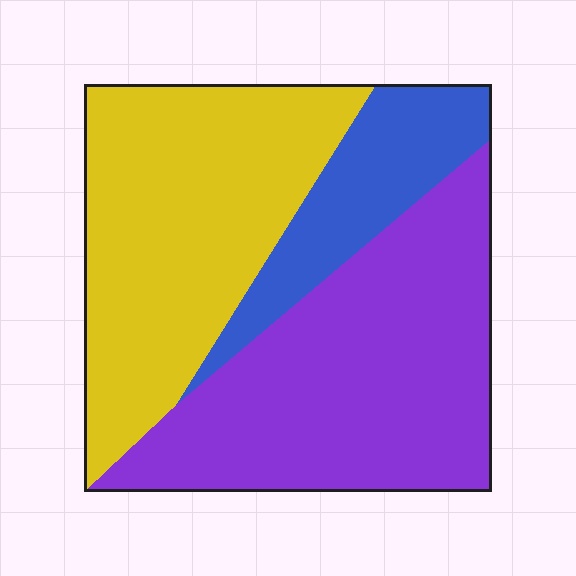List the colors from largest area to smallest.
From largest to smallest: purple, yellow, blue.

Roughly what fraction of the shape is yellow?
Yellow takes up about two fifths (2/5) of the shape.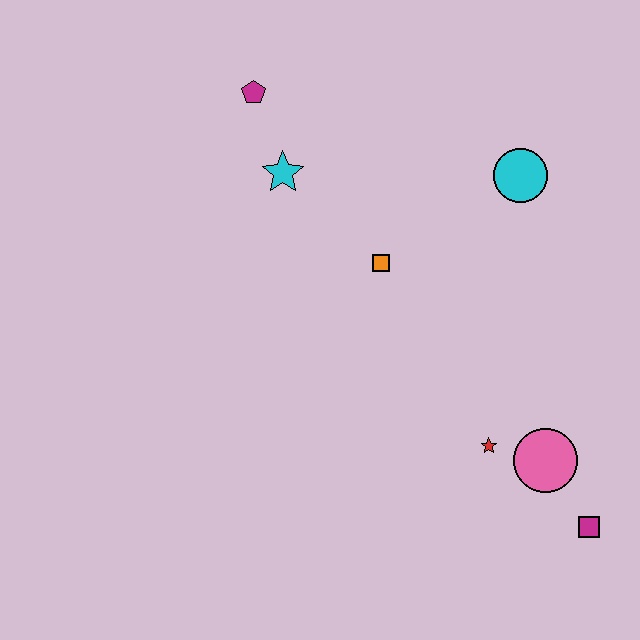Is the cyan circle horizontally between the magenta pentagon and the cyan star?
No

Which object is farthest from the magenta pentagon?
The magenta square is farthest from the magenta pentagon.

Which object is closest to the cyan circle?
The orange square is closest to the cyan circle.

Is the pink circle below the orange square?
Yes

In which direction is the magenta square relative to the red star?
The magenta square is to the right of the red star.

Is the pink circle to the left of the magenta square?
Yes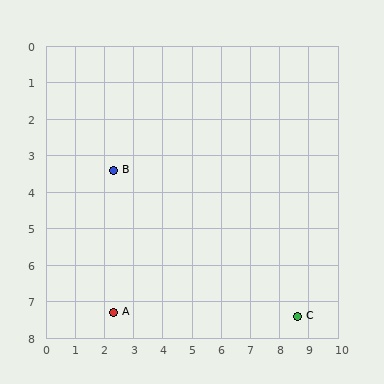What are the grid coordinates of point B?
Point B is at approximately (2.3, 3.4).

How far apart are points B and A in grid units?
Points B and A are about 3.9 grid units apart.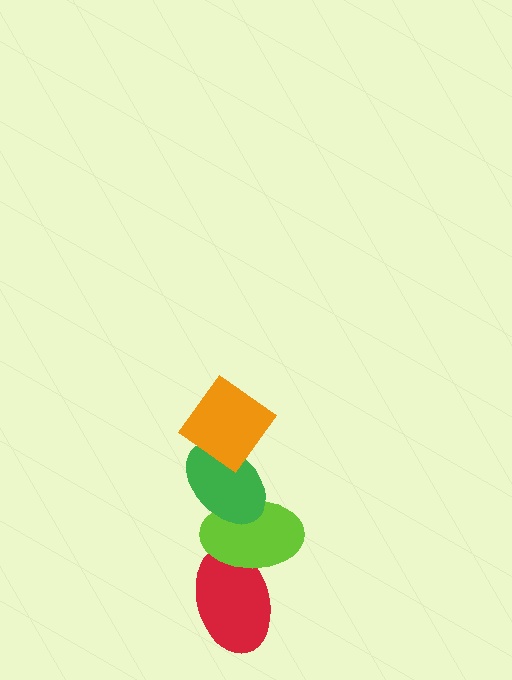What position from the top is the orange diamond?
The orange diamond is 1st from the top.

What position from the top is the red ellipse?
The red ellipse is 4th from the top.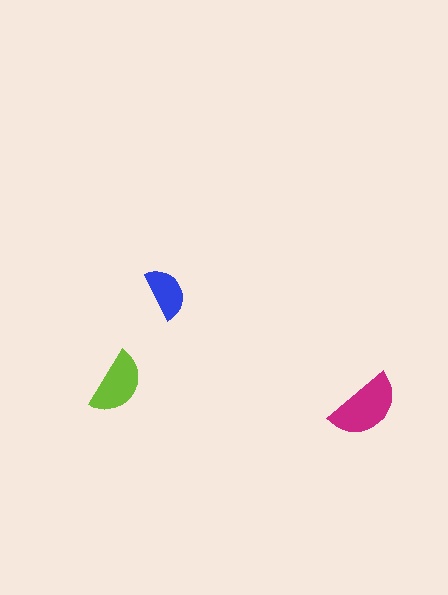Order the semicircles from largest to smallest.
the magenta one, the lime one, the blue one.